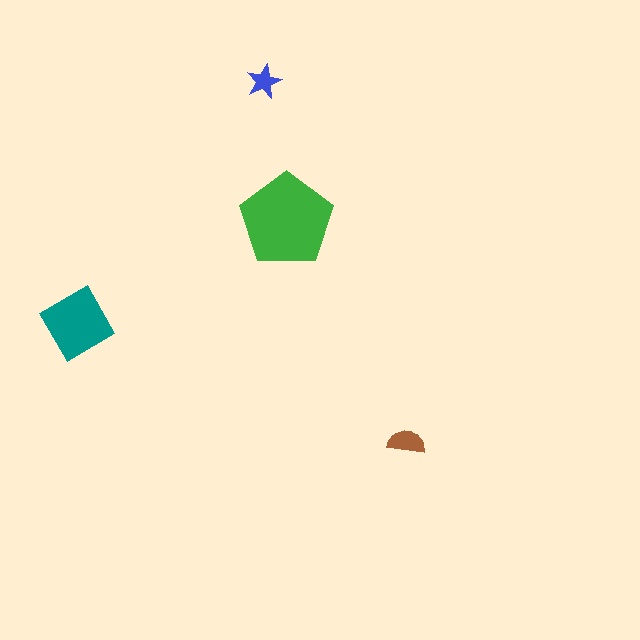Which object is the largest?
The green pentagon.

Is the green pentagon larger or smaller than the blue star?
Larger.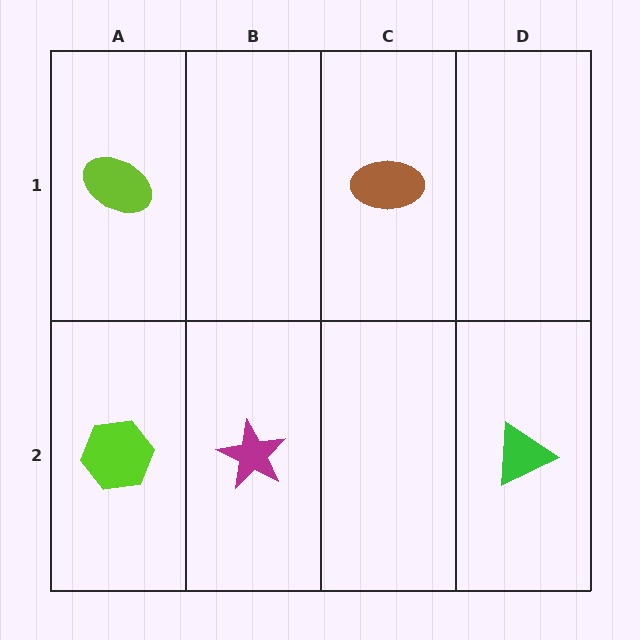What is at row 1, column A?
A lime ellipse.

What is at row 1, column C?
A brown ellipse.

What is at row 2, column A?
A lime hexagon.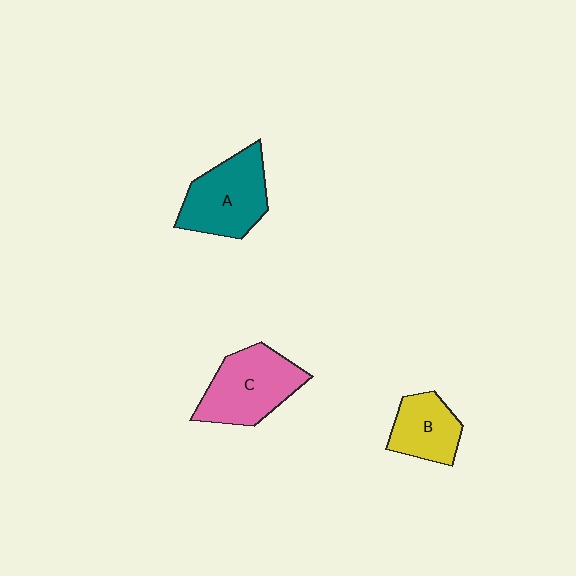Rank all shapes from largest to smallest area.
From largest to smallest: C (pink), A (teal), B (yellow).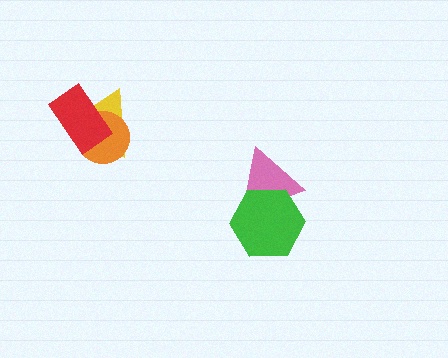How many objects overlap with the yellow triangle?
2 objects overlap with the yellow triangle.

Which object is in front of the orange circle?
The red rectangle is in front of the orange circle.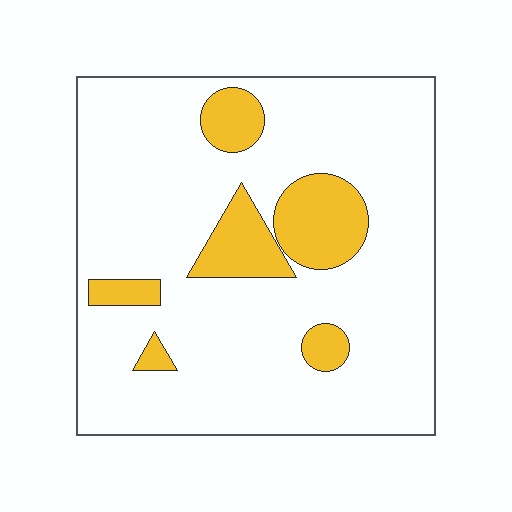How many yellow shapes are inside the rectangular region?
6.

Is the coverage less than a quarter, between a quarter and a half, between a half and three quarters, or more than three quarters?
Less than a quarter.